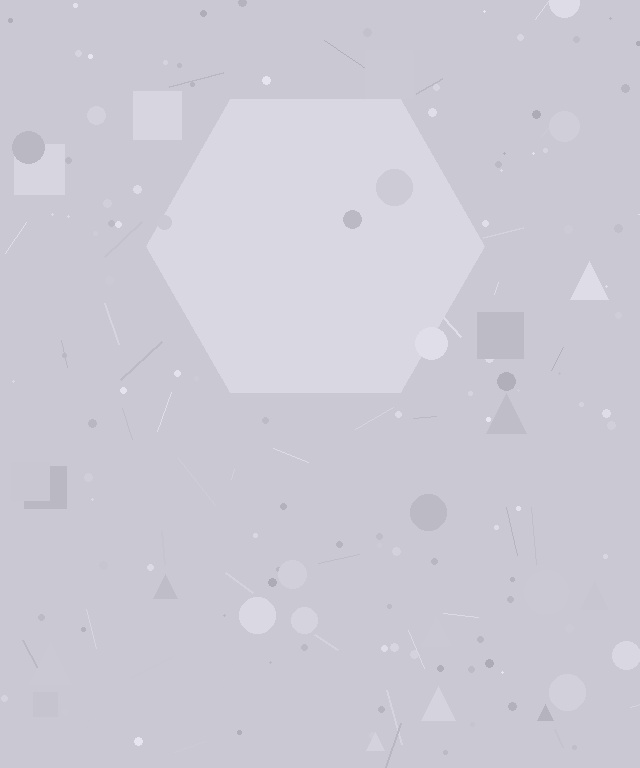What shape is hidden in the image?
A hexagon is hidden in the image.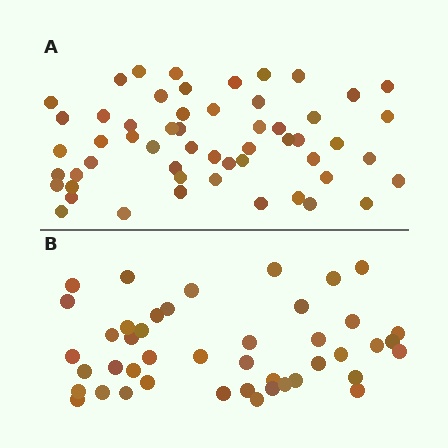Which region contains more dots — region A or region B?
Region A (the top region) has more dots.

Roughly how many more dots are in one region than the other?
Region A has roughly 12 or so more dots than region B.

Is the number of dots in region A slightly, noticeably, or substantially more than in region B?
Region A has noticeably more, but not dramatically so. The ratio is roughly 1.2 to 1.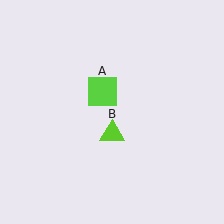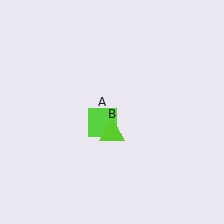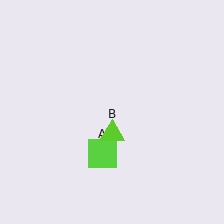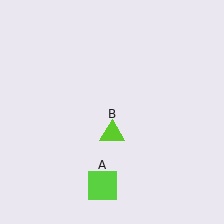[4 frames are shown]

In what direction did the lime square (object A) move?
The lime square (object A) moved down.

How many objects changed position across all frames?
1 object changed position: lime square (object A).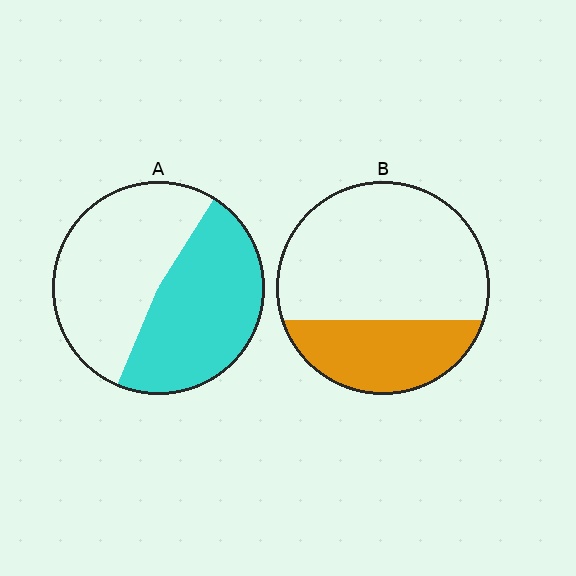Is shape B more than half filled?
No.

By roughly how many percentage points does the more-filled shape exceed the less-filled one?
By roughly 15 percentage points (A over B).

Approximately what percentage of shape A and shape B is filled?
A is approximately 50% and B is approximately 30%.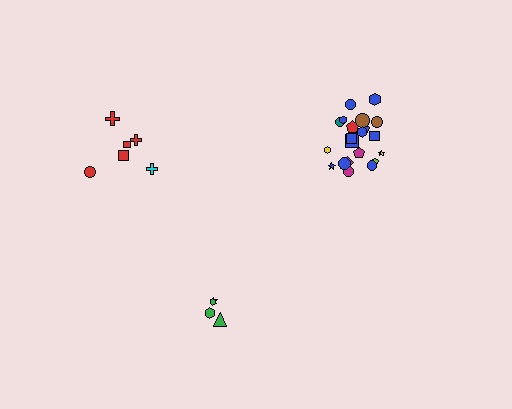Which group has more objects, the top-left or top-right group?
The top-right group.